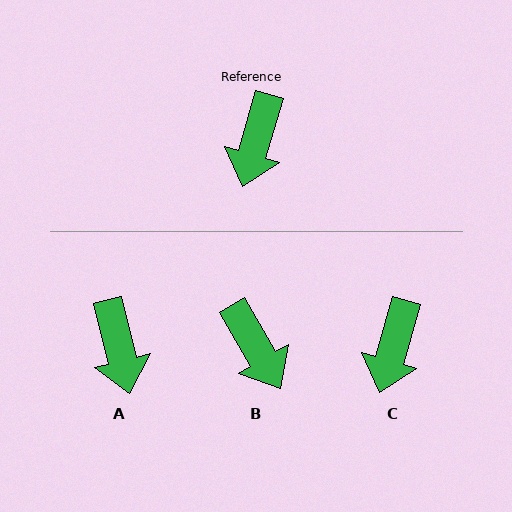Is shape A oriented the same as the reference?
No, it is off by about 30 degrees.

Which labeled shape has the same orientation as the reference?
C.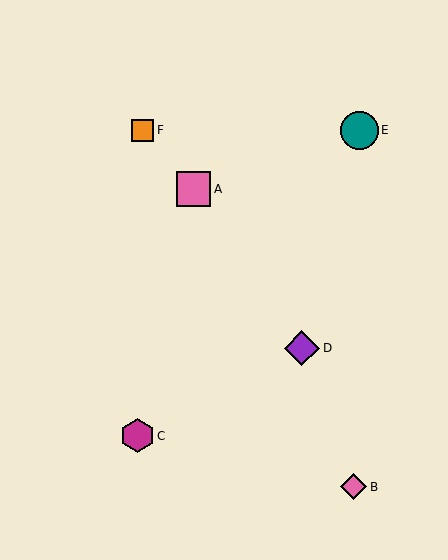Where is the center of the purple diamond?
The center of the purple diamond is at (302, 348).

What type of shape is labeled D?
Shape D is a purple diamond.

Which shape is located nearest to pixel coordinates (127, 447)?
The magenta hexagon (labeled C) at (138, 436) is nearest to that location.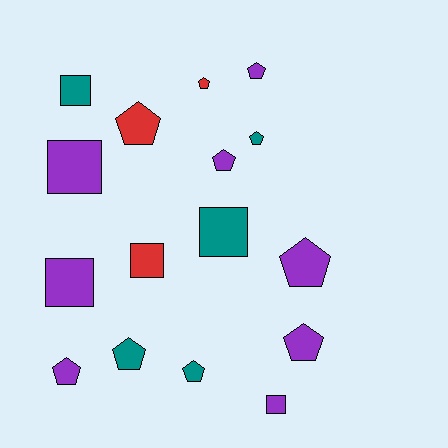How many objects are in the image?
There are 16 objects.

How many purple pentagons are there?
There are 5 purple pentagons.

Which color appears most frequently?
Purple, with 8 objects.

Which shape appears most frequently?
Pentagon, with 10 objects.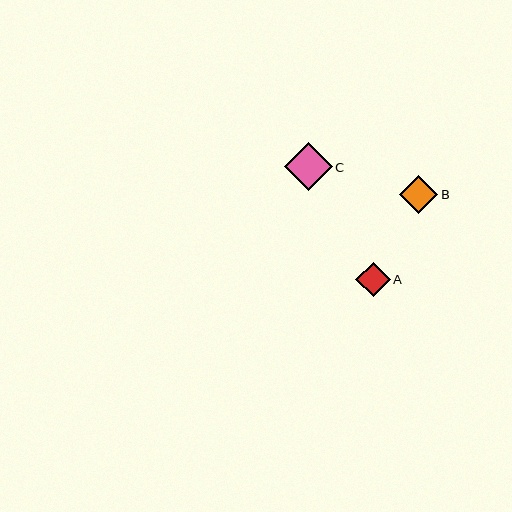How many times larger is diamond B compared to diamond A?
Diamond B is approximately 1.1 times the size of diamond A.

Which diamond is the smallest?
Diamond A is the smallest with a size of approximately 34 pixels.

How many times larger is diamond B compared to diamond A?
Diamond B is approximately 1.1 times the size of diamond A.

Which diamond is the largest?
Diamond C is the largest with a size of approximately 48 pixels.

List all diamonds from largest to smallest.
From largest to smallest: C, B, A.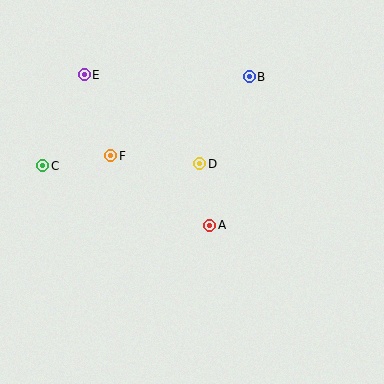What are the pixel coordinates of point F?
Point F is at (111, 156).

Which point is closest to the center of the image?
Point D at (200, 164) is closest to the center.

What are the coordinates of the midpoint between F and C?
The midpoint between F and C is at (77, 161).